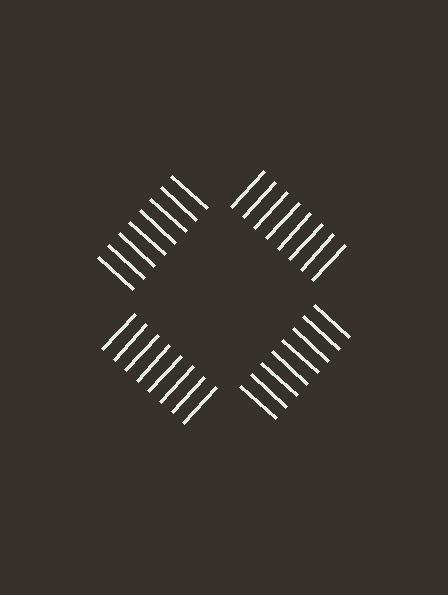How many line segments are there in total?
32 — 8 along each of the 4 edges.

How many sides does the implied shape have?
4 sides — the line-ends trace a square.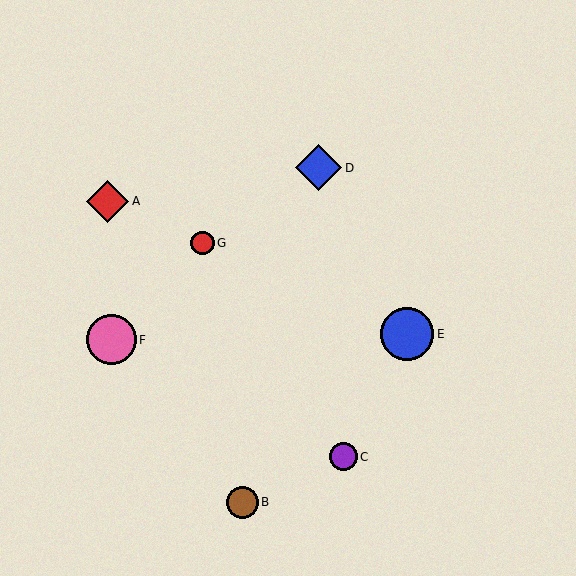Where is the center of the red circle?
The center of the red circle is at (202, 243).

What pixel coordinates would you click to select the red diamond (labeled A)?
Click at (108, 201) to select the red diamond A.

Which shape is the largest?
The blue circle (labeled E) is the largest.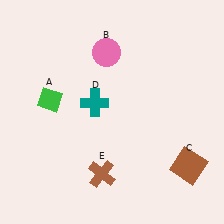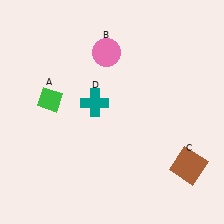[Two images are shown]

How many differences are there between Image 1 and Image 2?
There is 1 difference between the two images.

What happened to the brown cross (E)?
The brown cross (E) was removed in Image 2. It was in the bottom-left area of Image 1.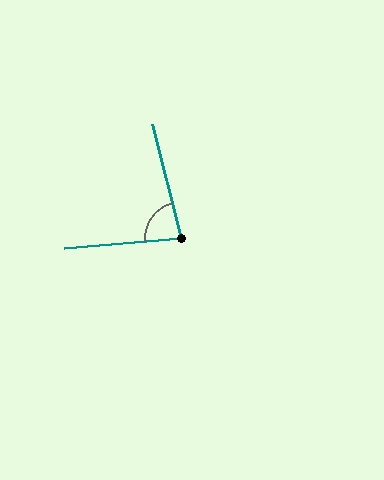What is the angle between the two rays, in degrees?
Approximately 80 degrees.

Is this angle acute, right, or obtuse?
It is acute.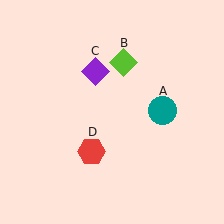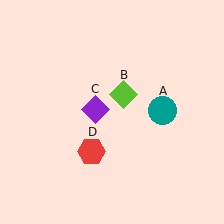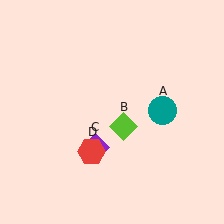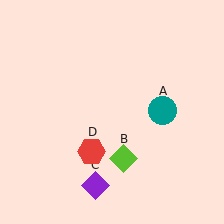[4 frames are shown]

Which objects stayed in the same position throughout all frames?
Teal circle (object A) and red hexagon (object D) remained stationary.